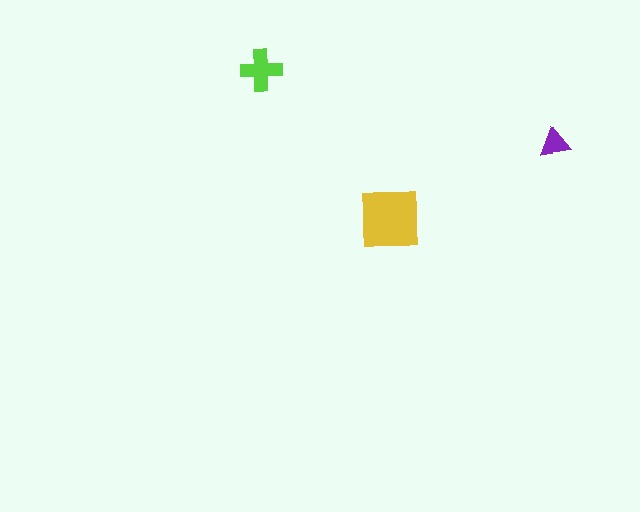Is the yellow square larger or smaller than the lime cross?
Larger.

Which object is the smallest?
The purple triangle.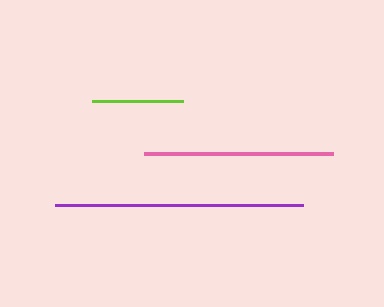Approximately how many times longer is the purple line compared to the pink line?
The purple line is approximately 1.3 times the length of the pink line.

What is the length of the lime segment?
The lime segment is approximately 90 pixels long.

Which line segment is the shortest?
The lime line is the shortest at approximately 90 pixels.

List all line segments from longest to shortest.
From longest to shortest: purple, pink, lime.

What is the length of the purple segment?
The purple segment is approximately 248 pixels long.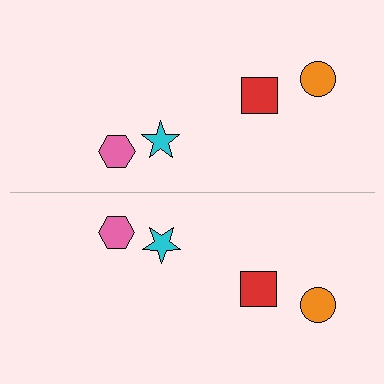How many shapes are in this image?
There are 8 shapes in this image.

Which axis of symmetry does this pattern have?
The pattern has a horizontal axis of symmetry running through the center of the image.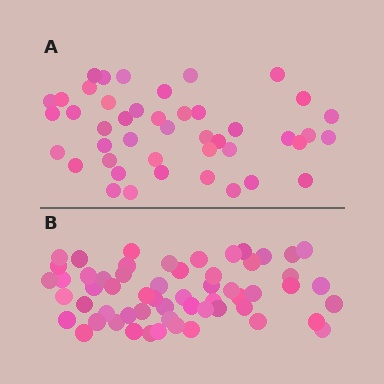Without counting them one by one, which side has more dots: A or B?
Region B (the bottom region) has more dots.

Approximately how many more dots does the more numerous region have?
Region B has approximately 15 more dots than region A.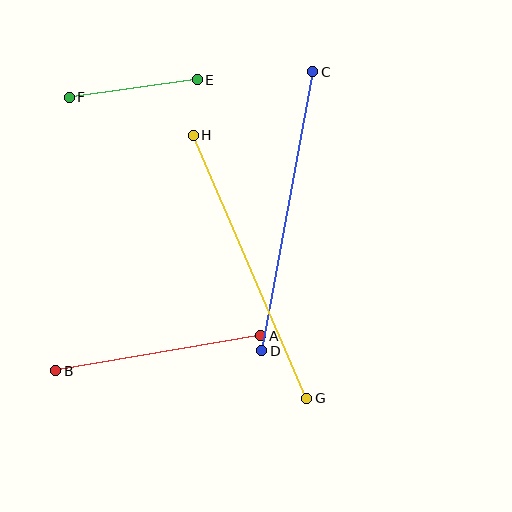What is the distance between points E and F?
The distance is approximately 129 pixels.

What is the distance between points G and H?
The distance is approximately 287 pixels.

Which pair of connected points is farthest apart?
Points G and H are farthest apart.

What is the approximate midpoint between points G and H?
The midpoint is at approximately (250, 267) pixels.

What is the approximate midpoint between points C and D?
The midpoint is at approximately (287, 211) pixels.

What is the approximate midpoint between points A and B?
The midpoint is at approximately (158, 353) pixels.